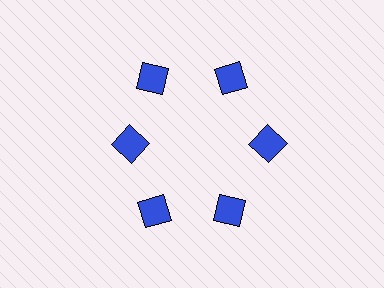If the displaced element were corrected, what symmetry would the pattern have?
It would have 6-fold rotational symmetry — the pattern would map onto itself every 60 degrees.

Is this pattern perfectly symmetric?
No. The 6 blue squares are arranged in a ring, but one element near the 9 o'clock position is pulled inward toward the center, breaking the 6-fold rotational symmetry.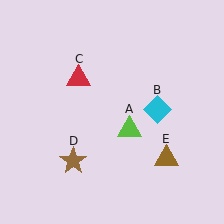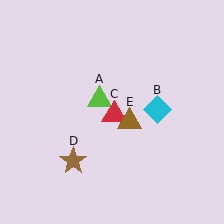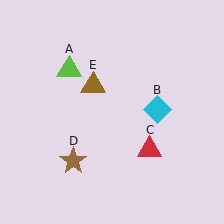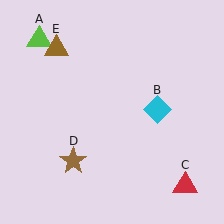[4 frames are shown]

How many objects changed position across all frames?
3 objects changed position: lime triangle (object A), red triangle (object C), brown triangle (object E).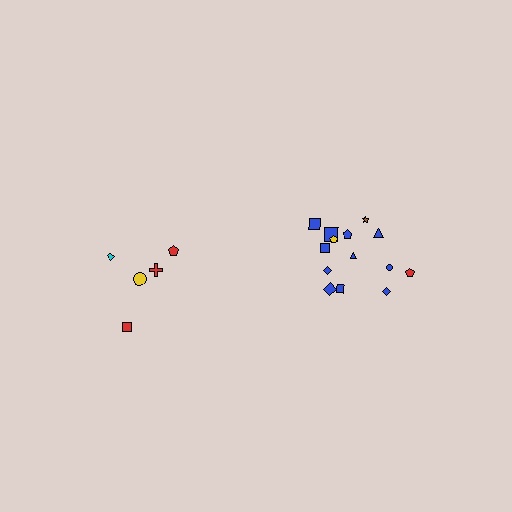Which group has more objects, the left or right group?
The right group.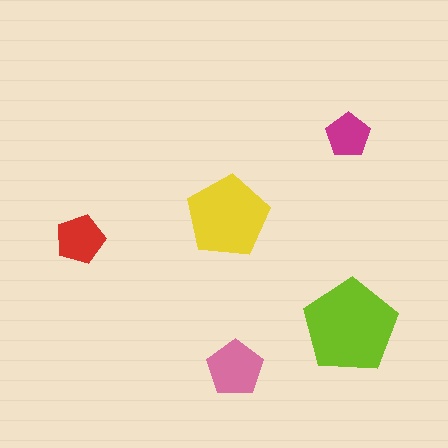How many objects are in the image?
There are 5 objects in the image.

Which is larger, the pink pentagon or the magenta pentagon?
The pink one.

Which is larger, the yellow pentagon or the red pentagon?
The yellow one.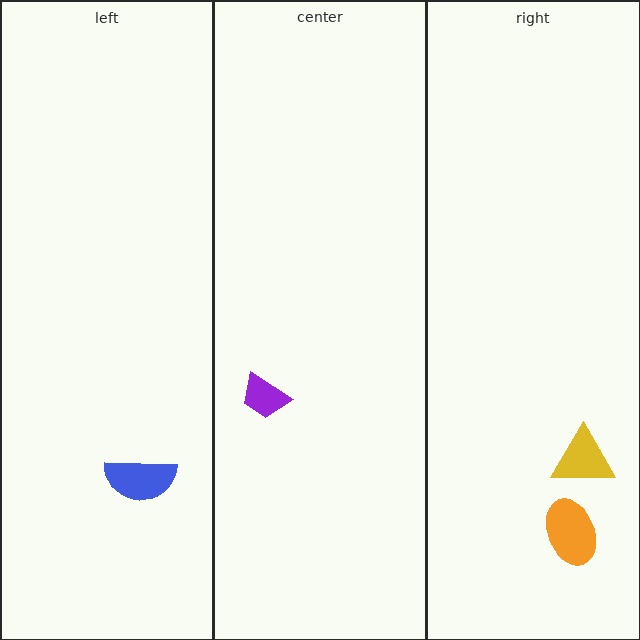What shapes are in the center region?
The purple trapezoid.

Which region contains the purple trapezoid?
The center region.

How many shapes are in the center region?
1.